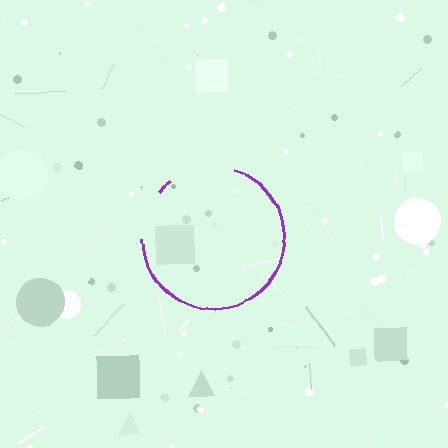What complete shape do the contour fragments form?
The contour fragments form a circle.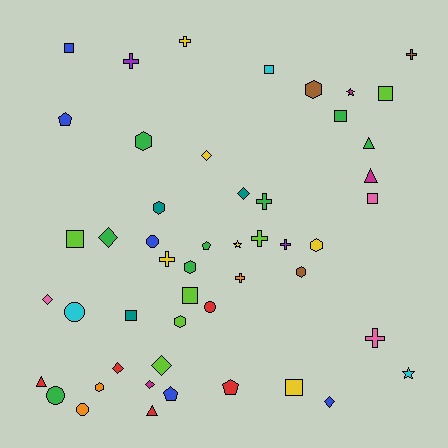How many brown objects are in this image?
There are 3 brown objects.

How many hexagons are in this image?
There are 8 hexagons.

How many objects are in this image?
There are 50 objects.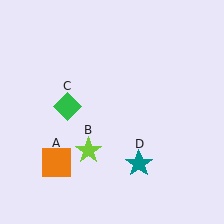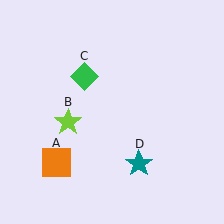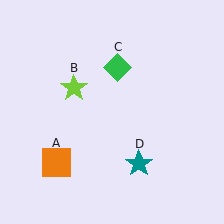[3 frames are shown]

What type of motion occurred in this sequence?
The lime star (object B), green diamond (object C) rotated clockwise around the center of the scene.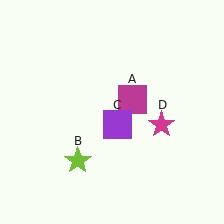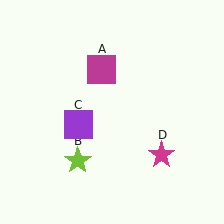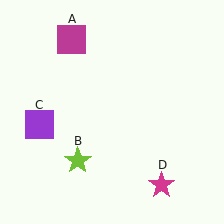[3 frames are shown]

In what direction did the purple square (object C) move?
The purple square (object C) moved left.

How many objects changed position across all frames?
3 objects changed position: magenta square (object A), purple square (object C), magenta star (object D).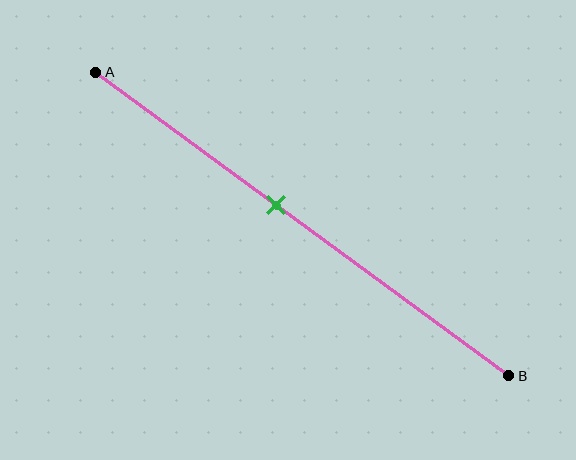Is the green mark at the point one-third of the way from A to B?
No, the mark is at about 45% from A, not at the 33% one-third point.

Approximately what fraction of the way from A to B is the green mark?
The green mark is approximately 45% of the way from A to B.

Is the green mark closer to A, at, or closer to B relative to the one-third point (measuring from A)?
The green mark is closer to point B than the one-third point of segment AB.